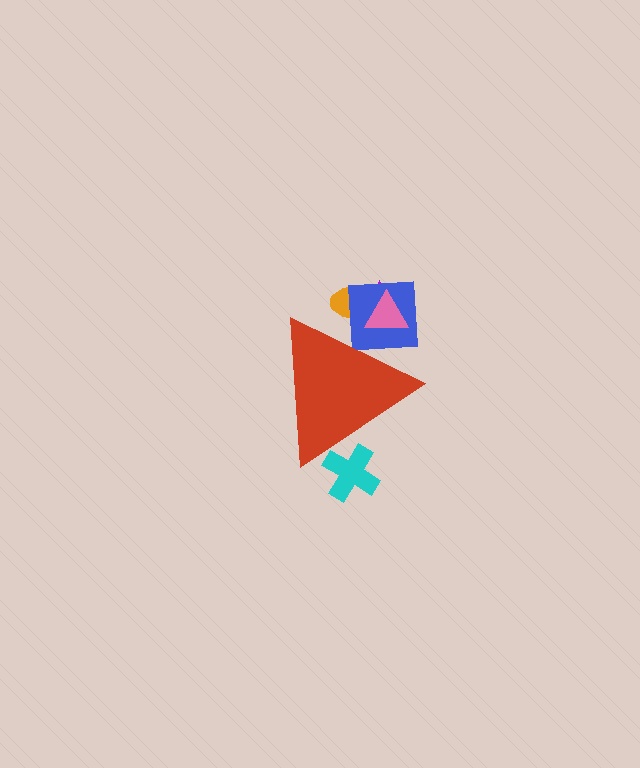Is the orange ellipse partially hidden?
Yes, the orange ellipse is partially hidden behind the red triangle.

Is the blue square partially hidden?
Yes, the blue square is partially hidden behind the red triangle.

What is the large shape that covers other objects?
A red triangle.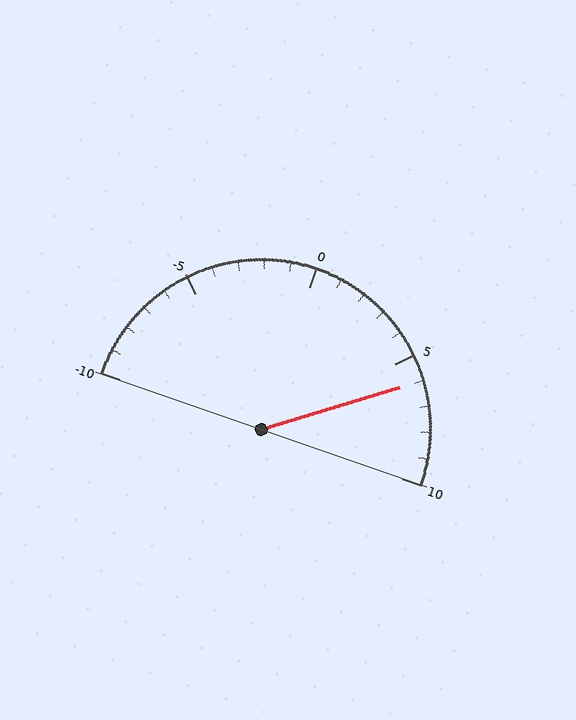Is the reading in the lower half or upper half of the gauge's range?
The reading is in the upper half of the range (-10 to 10).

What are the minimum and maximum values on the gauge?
The gauge ranges from -10 to 10.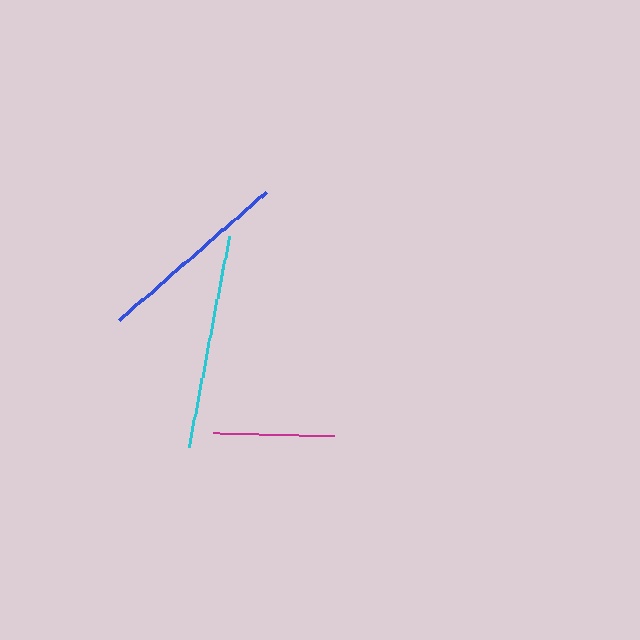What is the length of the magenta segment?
The magenta segment is approximately 121 pixels long.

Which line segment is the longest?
The cyan line is the longest at approximately 215 pixels.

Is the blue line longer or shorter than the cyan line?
The cyan line is longer than the blue line.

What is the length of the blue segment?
The blue segment is approximately 195 pixels long.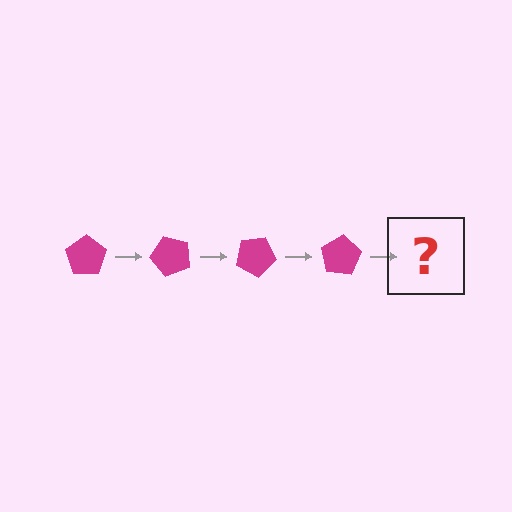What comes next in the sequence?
The next element should be a magenta pentagon rotated 200 degrees.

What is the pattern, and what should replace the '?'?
The pattern is that the pentagon rotates 50 degrees each step. The '?' should be a magenta pentagon rotated 200 degrees.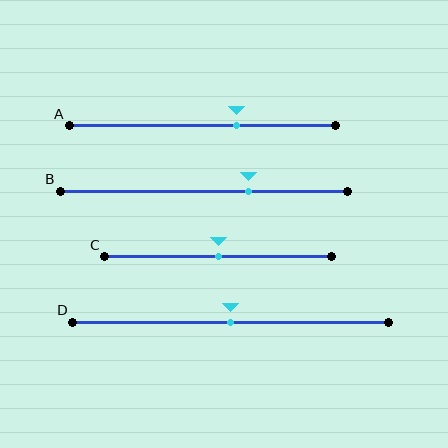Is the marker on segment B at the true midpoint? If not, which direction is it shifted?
No, the marker on segment B is shifted to the right by about 16% of the segment length.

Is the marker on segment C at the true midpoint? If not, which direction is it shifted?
Yes, the marker on segment C is at the true midpoint.